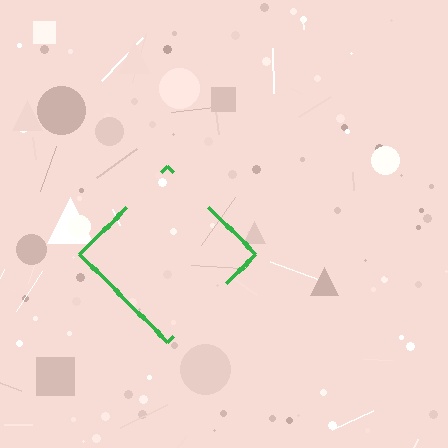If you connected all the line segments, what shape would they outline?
They would outline a diamond.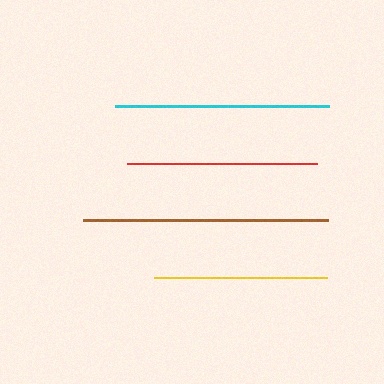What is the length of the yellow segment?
The yellow segment is approximately 173 pixels long.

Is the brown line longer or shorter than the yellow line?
The brown line is longer than the yellow line.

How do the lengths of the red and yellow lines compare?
The red and yellow lines are approximately the same length.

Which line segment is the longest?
The brown line is the longest at approximately 245 pixels.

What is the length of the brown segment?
The brown segment is approximately 245 pixels long.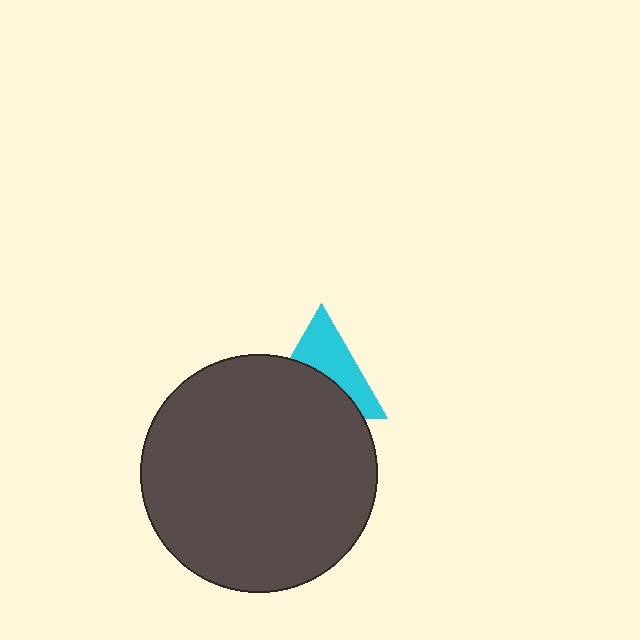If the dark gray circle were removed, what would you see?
You would see the complete cyan triangle.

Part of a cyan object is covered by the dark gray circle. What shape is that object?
It is a triangle.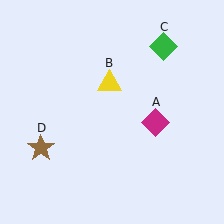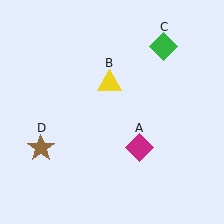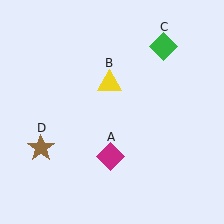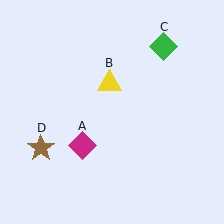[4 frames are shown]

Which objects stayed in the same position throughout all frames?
Yellow triangle (object B) and green diamond (object C) and brown star (object D) remained stationary.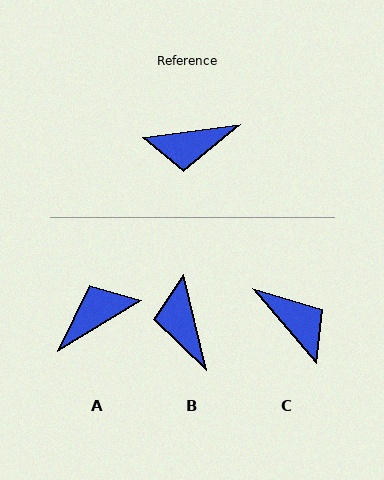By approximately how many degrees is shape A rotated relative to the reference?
Approximately 156 degrees clockwise.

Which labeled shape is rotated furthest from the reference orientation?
A, about 156 degrees away.